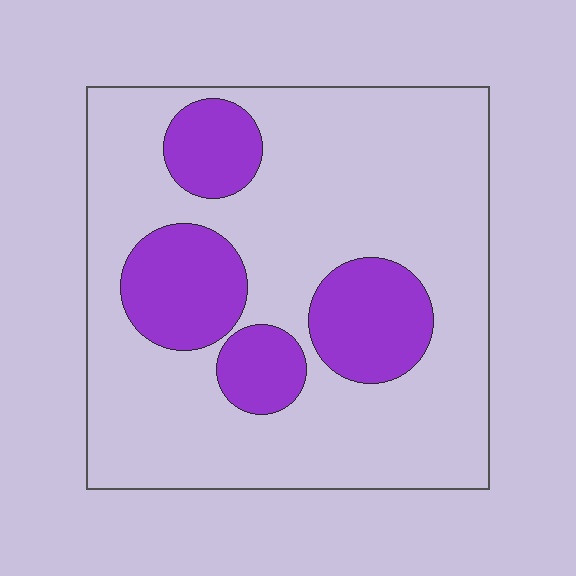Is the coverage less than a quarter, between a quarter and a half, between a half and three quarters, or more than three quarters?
Less than a quarter.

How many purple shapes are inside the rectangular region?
4.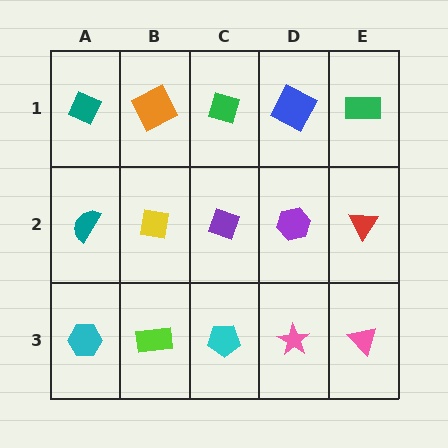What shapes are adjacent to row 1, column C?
A purple diamond (row 2, column C), an orange square (row 1, column B), a blue square (row 1, column D).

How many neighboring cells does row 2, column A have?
3.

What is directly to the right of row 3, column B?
A cyan pentagon.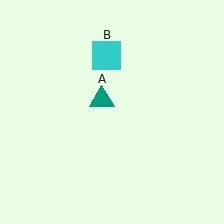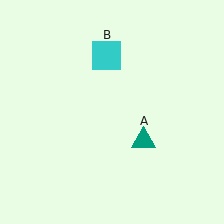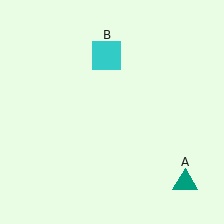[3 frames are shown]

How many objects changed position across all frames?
1 object changed position: teal triangle (object A).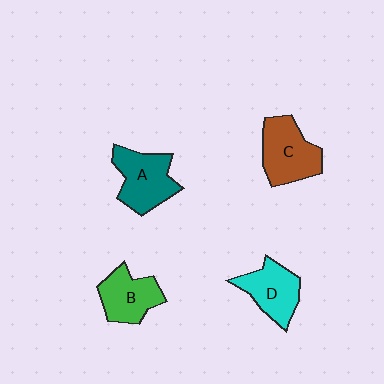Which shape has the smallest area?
Shape B (green).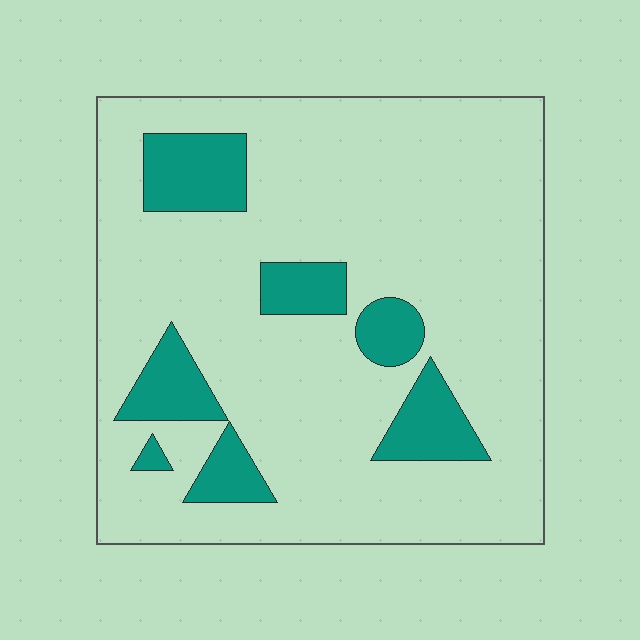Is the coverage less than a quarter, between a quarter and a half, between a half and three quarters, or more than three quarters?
Less than a quarter.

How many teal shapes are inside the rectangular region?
7.